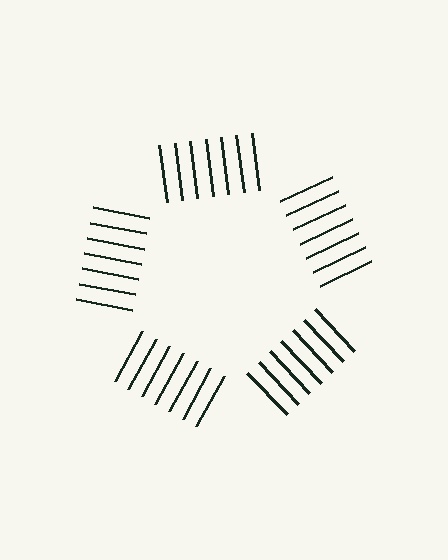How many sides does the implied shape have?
5 sides — the line-ends trace a pentagon.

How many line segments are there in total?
35 — 7 along each of the 5 edges.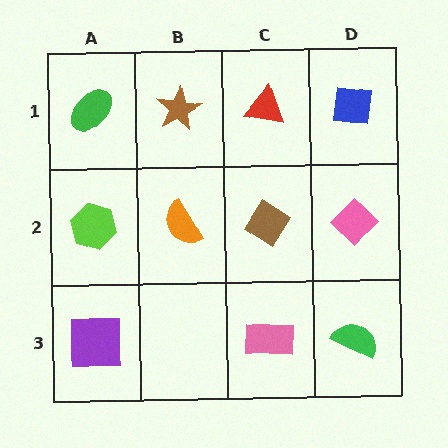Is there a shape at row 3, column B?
No, that cell is empty.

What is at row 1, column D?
A blue square.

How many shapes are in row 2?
4 shapes.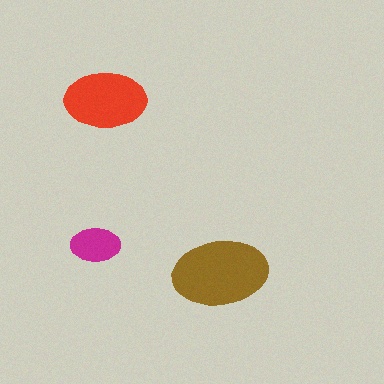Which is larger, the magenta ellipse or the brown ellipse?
The brown one.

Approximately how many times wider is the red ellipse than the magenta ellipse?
About 1.5 times wider.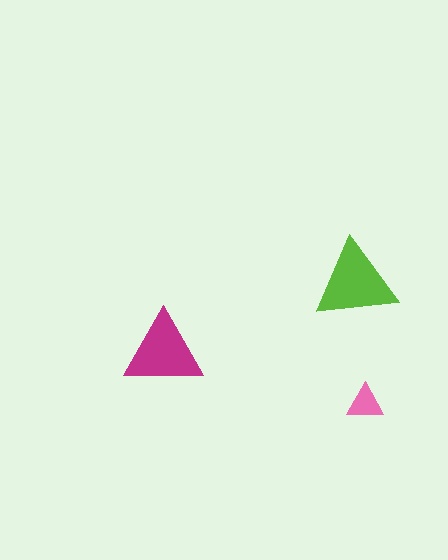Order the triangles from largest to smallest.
the lime one, the magenta one, the pink one.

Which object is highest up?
The lime triangle is topmost.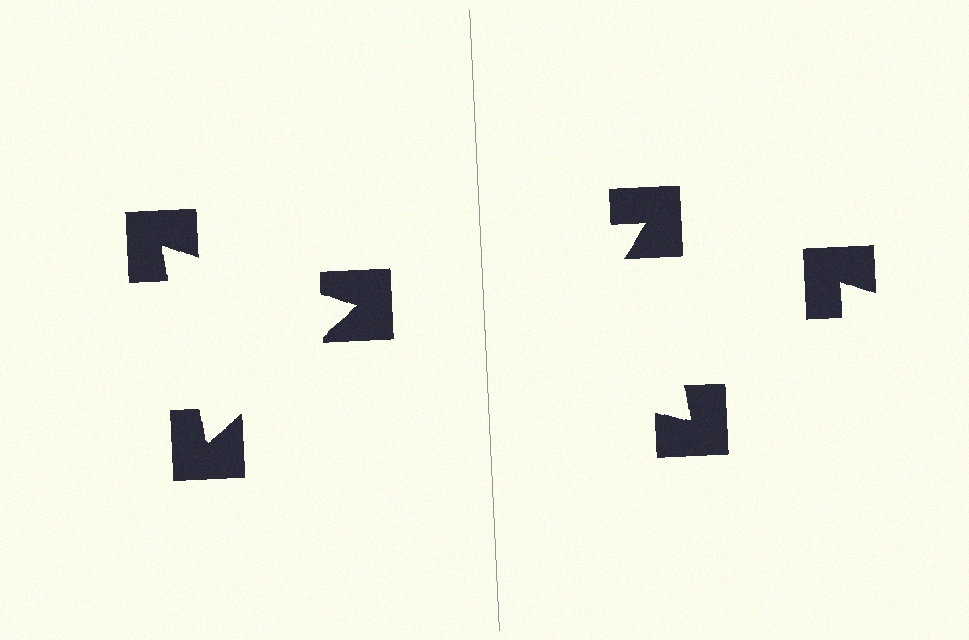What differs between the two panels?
The notched squares are positioned identically on both sides; only the wedge orientations differ. On the left they align to a triangle; on the right they are misaligned.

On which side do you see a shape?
An illusory triangle appears on the left side. On the right side the wedge cuts are rotated, so no coherent shape forms.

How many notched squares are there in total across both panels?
6 — 3 on each side.